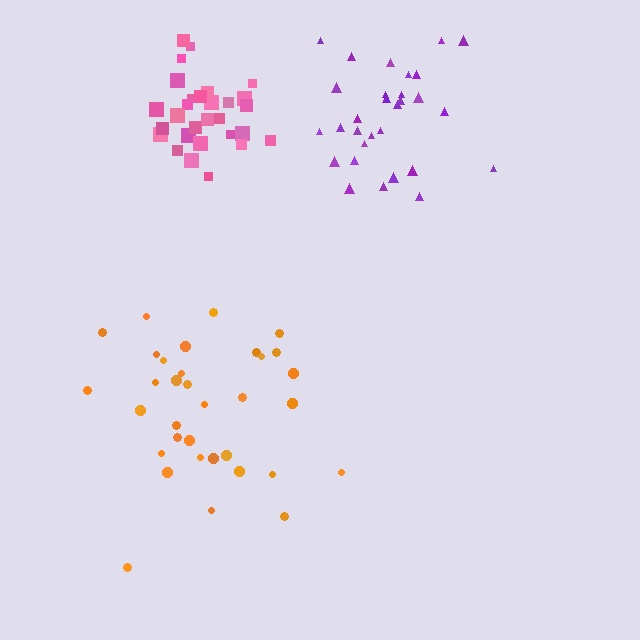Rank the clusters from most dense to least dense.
pink, purple, orange.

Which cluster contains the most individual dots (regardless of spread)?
Orange (34).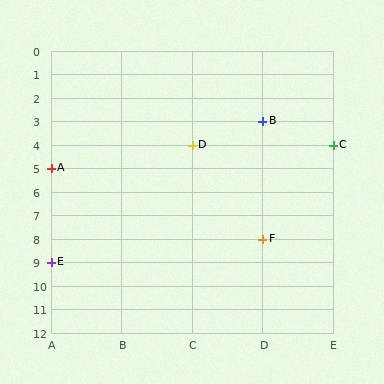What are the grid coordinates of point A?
Point A is at grid coordinates (A, 5).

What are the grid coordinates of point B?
Point B is at grid coordinates (D, 3).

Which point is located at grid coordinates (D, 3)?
Point B is at (D, 3).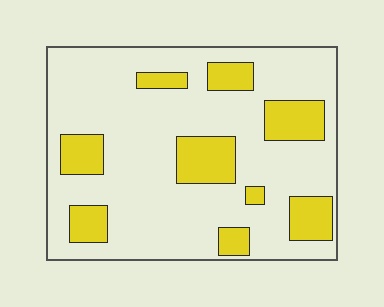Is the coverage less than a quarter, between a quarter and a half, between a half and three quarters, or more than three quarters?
Less than a quarter.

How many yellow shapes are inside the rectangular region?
9.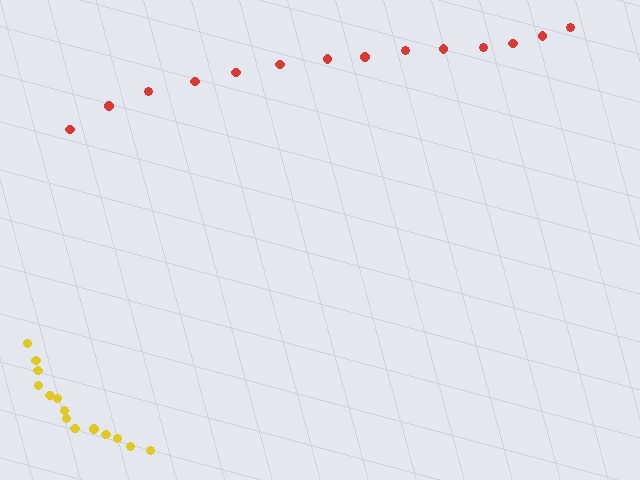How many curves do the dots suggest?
There are 2 distinct paths.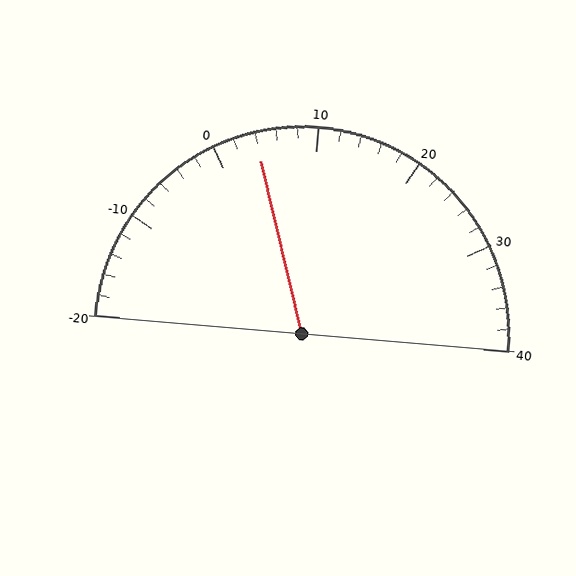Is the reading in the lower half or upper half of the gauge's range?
The reading is in the lower half of the range (-20 to 40).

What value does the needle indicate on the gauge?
The needle indicates approximately 4.